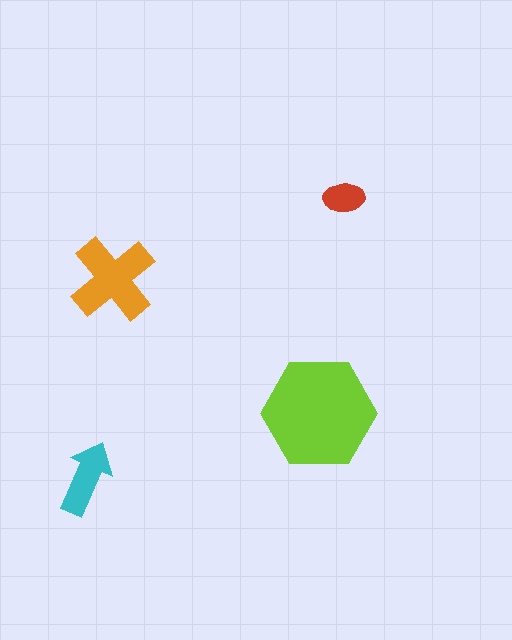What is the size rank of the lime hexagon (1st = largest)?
1st.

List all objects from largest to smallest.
The lime hexagon, the orange cross, the cyan arrow, the red ellipse.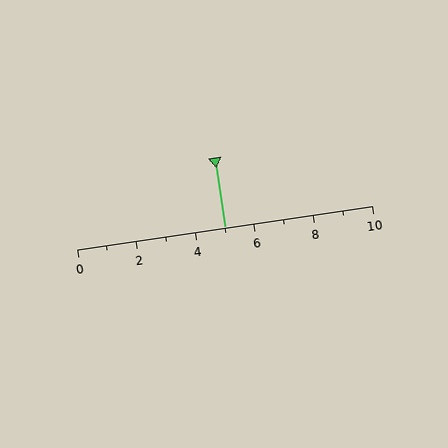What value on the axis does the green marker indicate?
The marker indicates approximately 5.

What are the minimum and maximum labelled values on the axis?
The axis runs from 0 to 10.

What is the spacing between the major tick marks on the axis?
The major ticks are spaced 2 apart.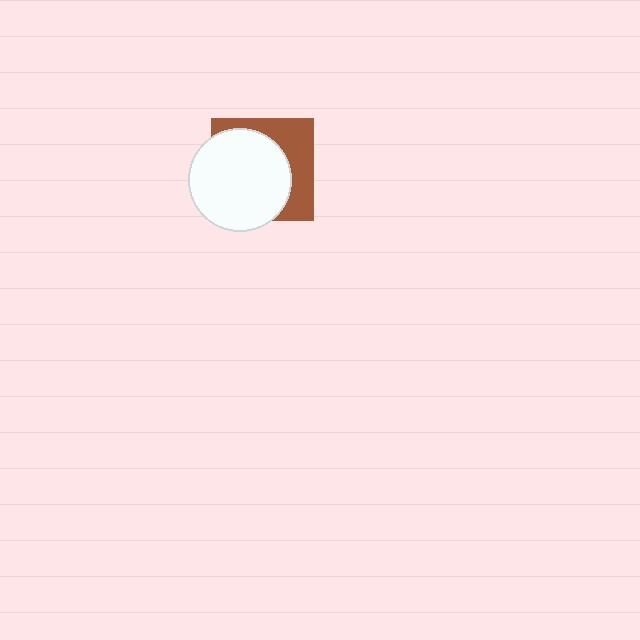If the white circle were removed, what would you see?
You would see the complete brown square.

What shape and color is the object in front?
The object in front is a white circle.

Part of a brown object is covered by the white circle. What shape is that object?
It is a square.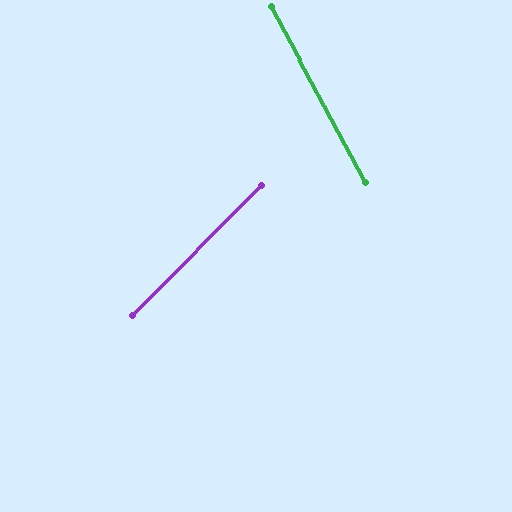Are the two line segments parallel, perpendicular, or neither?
Neither parallel nor perpendicular — they differ by about 73°.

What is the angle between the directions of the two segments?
Approximately 73 degrees.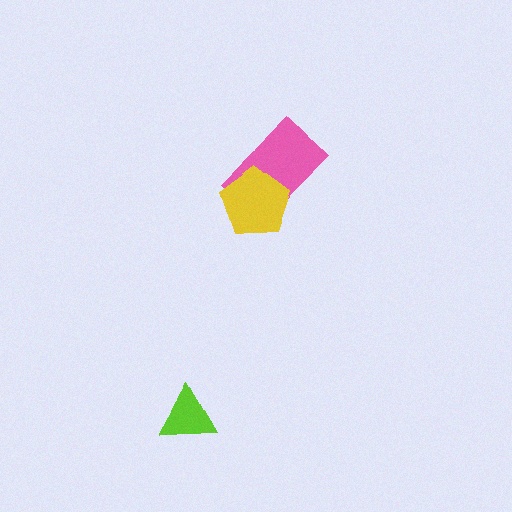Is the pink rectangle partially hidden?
Yes, it is partially covered by another shape.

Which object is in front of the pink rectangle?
The yellow pentagon is in front of the pink rectangle.